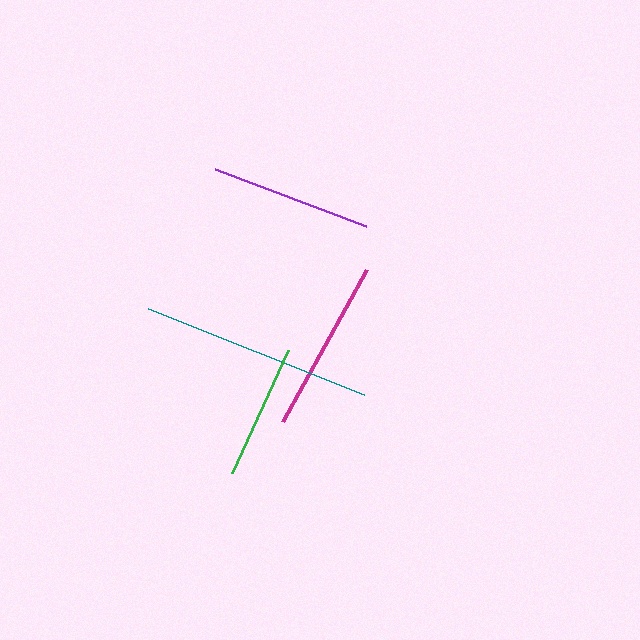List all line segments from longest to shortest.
From longest to shortest: teal, magenta, purple, green.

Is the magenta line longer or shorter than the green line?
The magenta line is longer than the green line.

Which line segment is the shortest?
The green line is the shortest at approximately 135 pixels.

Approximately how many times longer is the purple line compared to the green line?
The purple line is approximately 1.2 times the length of the green line.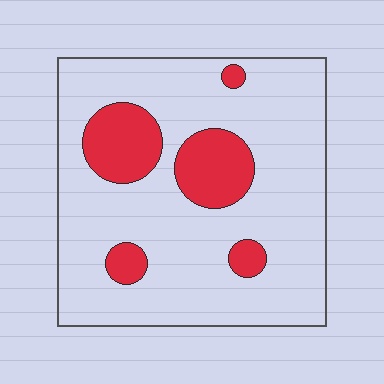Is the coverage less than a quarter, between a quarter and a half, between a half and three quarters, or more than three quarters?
Less than a quarter.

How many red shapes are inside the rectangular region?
5.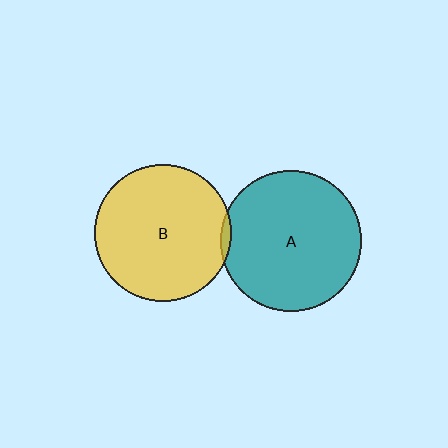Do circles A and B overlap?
Yes.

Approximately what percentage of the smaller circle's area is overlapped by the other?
Approximately 5%.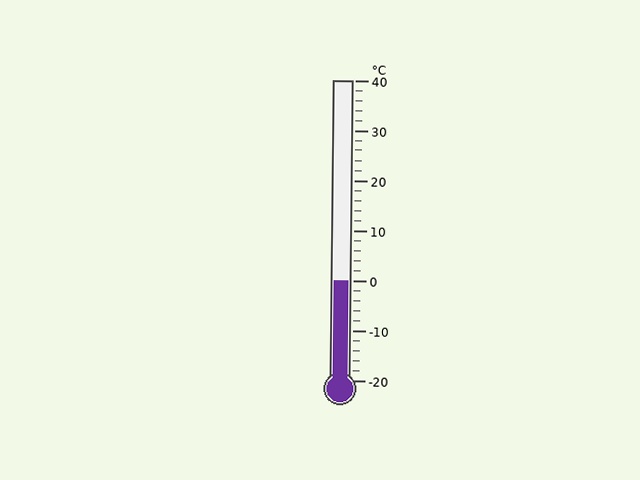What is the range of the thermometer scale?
The thermometer scale ranges from -20°C to 40°C.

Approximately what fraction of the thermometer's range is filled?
The thermometer is filled to approximately 35% of its range.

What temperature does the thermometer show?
The thermometer shows approximately 0°C.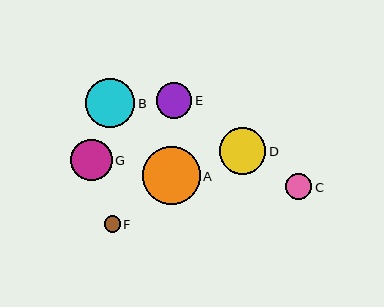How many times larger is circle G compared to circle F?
Circle G is approximately 2.5 times the size of circle F.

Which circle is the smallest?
Circle F is the smallest with a size of approximately 16 pixels.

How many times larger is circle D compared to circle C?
Circle D is approximately 1.8 times the size of circle C.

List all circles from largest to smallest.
From largest to smallest: A, B, D, G, E, C, F.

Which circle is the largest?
Circle A is the largest with a size of approximately 57 pixels.